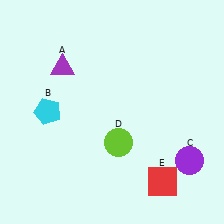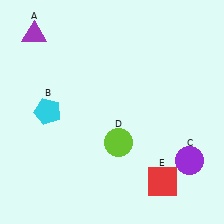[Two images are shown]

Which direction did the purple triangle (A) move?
The purple triangle (A) moved up.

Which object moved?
The purple triangle (A) moved up.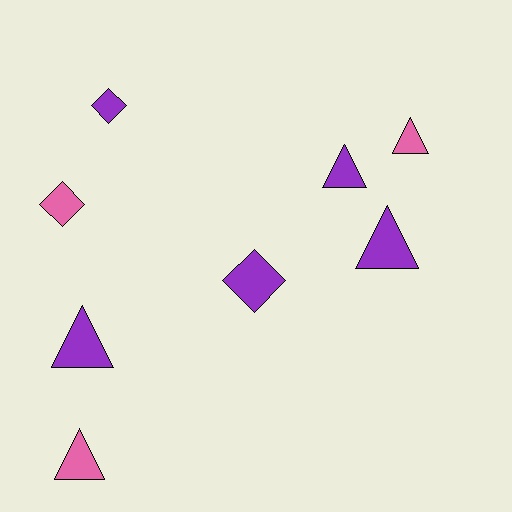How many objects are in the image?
There are 8 objects.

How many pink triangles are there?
There are 2 pink triangles.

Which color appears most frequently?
Purple, with 5 objects.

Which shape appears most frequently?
Triangle, with 5 objects.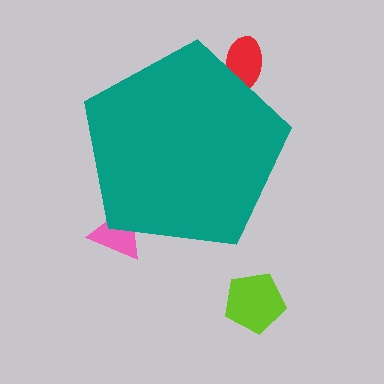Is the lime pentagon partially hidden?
No, the lime pentagon is fully visible.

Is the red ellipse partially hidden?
Yes, the red ellipse is partially hidden behind the teal pentagon.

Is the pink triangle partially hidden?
Yes, the pink triangle is partially hidden behind the teal pentagon.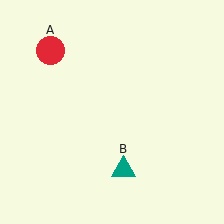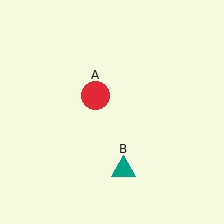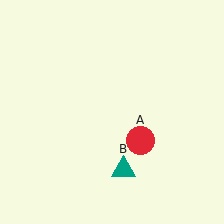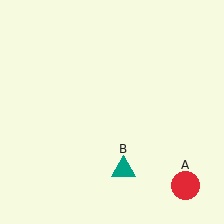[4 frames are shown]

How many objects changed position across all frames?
1 object changed position: red circle (object A).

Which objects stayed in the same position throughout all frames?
Teal triangle (object B) remained stationary.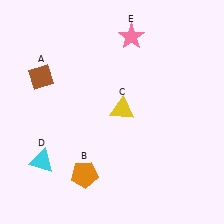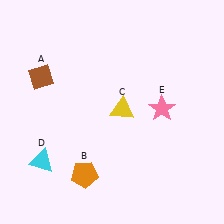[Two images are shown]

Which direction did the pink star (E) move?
The pink star (E) moved down.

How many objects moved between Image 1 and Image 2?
1 object moved between the two images.